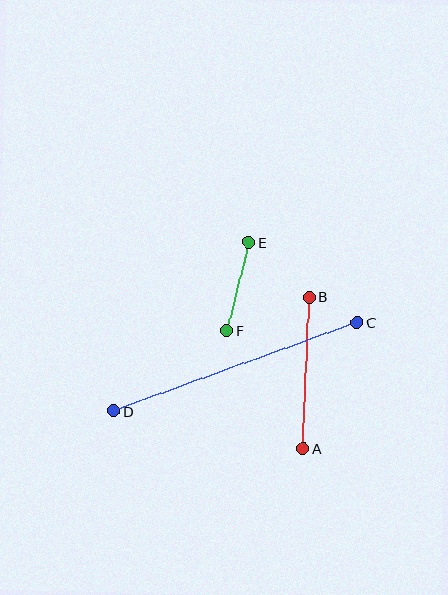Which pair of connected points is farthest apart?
Points C and D are farthest apart.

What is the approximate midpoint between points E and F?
The midpoint is at approximately (238, 287) pixels.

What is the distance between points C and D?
The distance is approximately 259 pixels.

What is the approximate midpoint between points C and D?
The midpoint is at approximately (236, 367) pixels.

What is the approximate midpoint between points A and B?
The midpoint is at approximately (306, 373) pixels.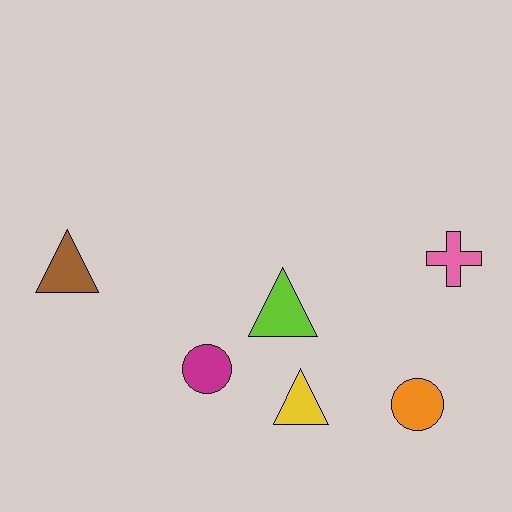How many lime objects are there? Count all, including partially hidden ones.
There is 1 lime object.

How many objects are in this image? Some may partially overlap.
There are 6 objects.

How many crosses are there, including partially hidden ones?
There is 1 cross.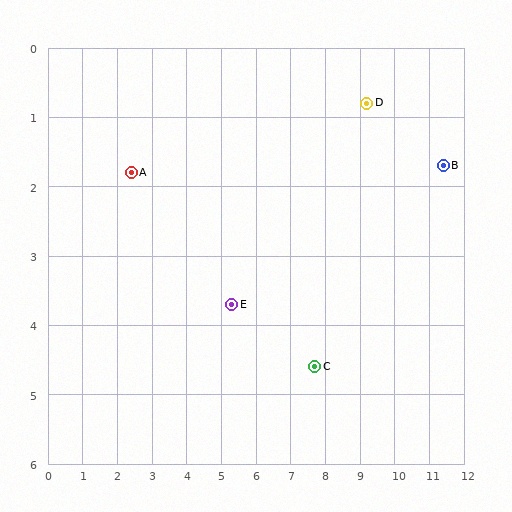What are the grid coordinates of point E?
Point E is at approximately (5.3, 3.7).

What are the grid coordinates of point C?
Point C is at approximately (7.7, 4.6).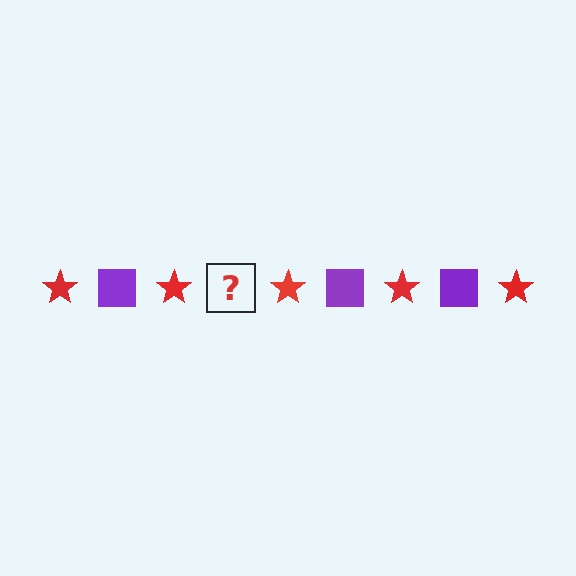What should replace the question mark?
The question mark should be replaced with a purple square.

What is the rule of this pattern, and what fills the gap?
The rule is that the pattern alternates between red star and purple square. The gap should be filled with a purple square.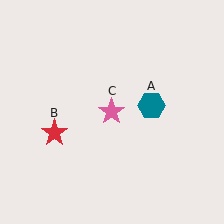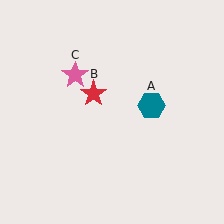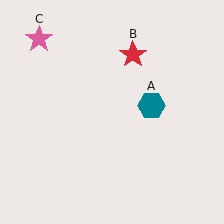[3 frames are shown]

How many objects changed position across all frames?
2 objects changed position: red star (object B), pink star (object C).